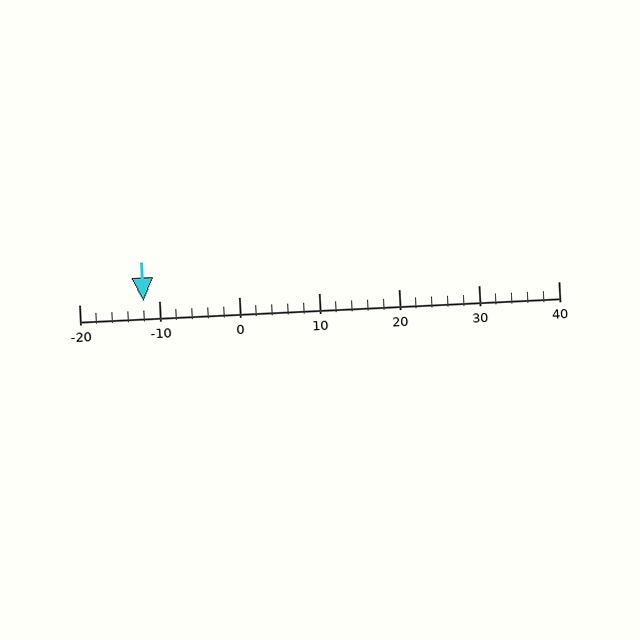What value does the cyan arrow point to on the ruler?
The cyan arrow points to approximately -12.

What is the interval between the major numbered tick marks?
The major tick marks are spaced 10 units apart.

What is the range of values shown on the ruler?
The ruler shows values from -20 to 40.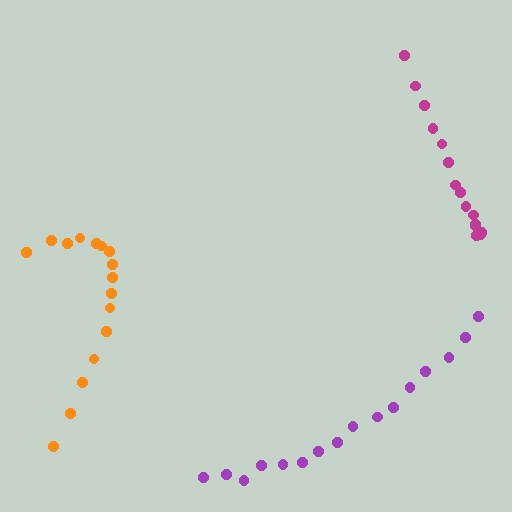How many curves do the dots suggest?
There are 3 distinct paths.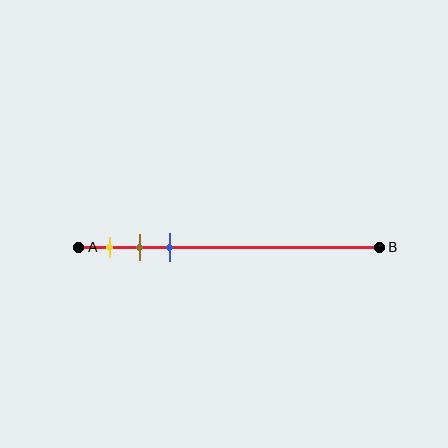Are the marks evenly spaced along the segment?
Yes, the marks are approximately evenly spaced.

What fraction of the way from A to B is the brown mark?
The brown mark is approximately 20% (0.2) of the way from A to B.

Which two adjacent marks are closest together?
The brown and blue marks are the closest adjacent pair.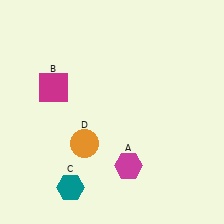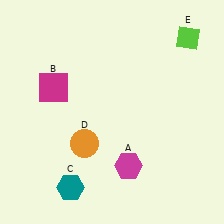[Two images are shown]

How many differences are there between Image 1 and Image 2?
There is 1 difference between the two images.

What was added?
A lime diamond (E) was added in Image 2.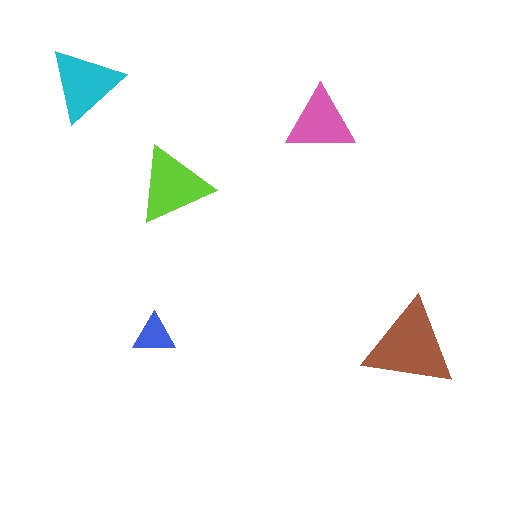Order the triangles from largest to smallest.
the brown one, the lime one, the cyan one, the pink one, the blue one.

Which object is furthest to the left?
The cyan triangle is leftmost.